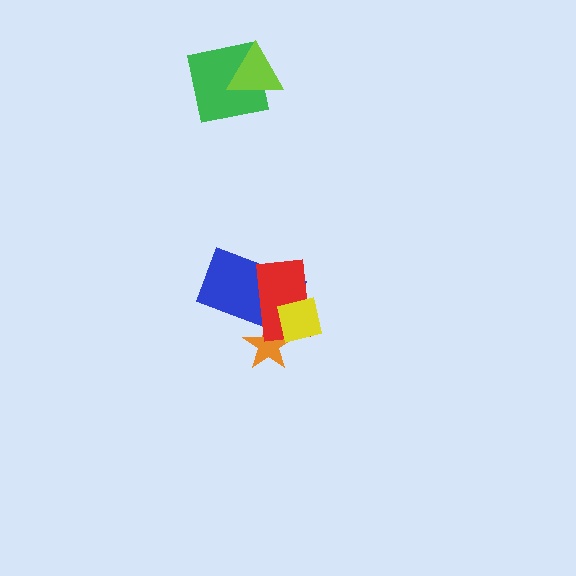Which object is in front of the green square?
The lime triangle is in front of the green square.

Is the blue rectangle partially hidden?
Yes, it is partially covered by another shape.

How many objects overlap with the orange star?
3 objects overlap with the orange star.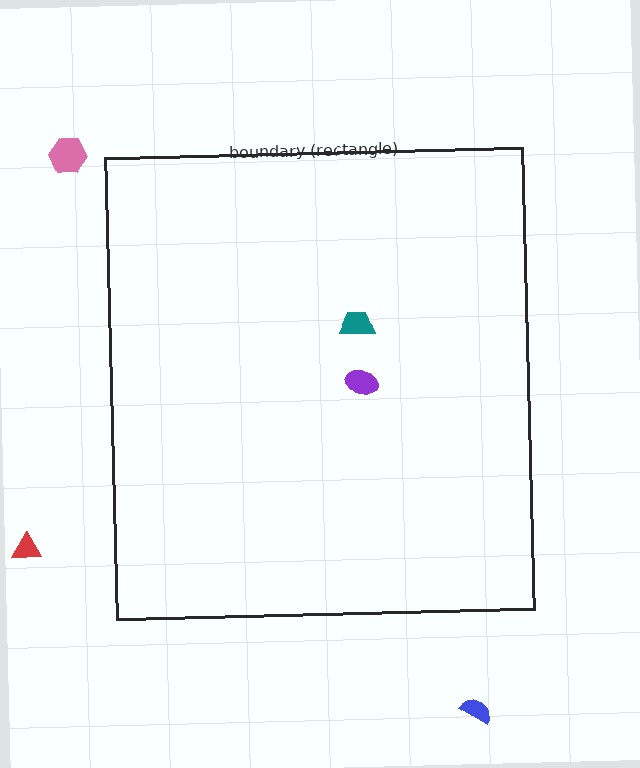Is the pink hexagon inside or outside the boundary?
Outside.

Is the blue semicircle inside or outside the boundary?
Outside.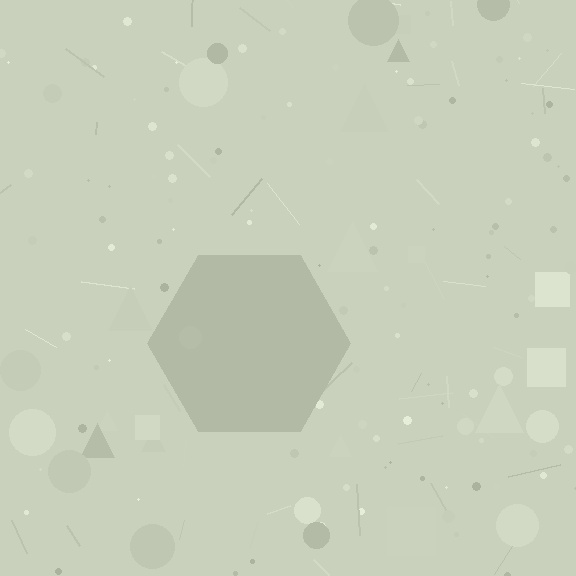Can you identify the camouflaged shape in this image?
The camouflaged shape is a hexagon.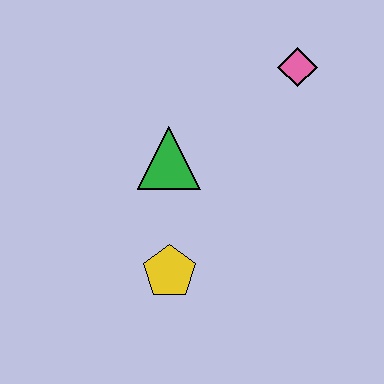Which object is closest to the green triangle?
The yellow pentagon is closest to the green triangle.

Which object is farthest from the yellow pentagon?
The pink diamond is farthest from the yellow pentagon.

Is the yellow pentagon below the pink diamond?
Yes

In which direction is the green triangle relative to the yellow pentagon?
The green triangle is above the yellow pentagon.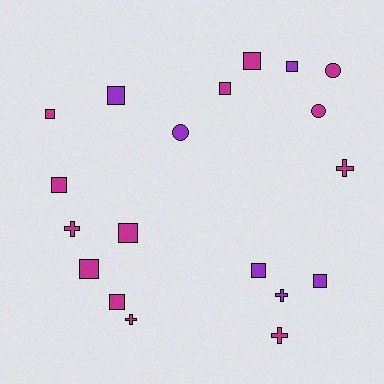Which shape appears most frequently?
Square, with 11 objects.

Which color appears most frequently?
Magenta, with 13 objects.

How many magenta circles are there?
There are 2 magenta circles.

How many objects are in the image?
There are 19 objects.